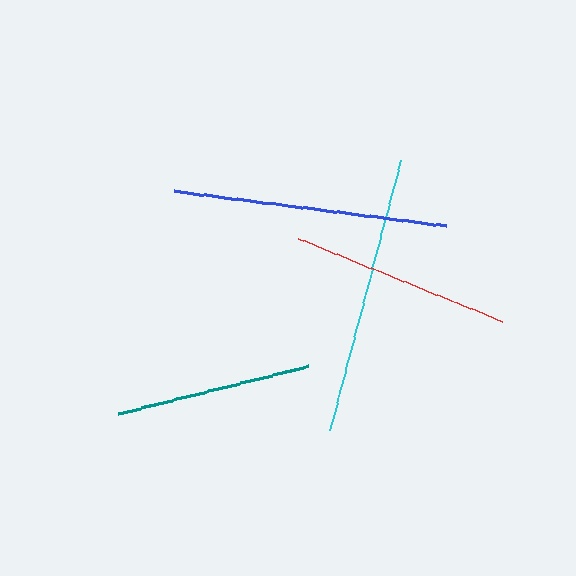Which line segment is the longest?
The cyan line is the longest at approximately 280 pixels.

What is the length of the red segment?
The red segment is approximately 220 pixels long.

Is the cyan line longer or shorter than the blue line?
The cyan line is longer than the blue line.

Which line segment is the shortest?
The teal line is the shortest at approximately 197 pixels.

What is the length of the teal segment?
The teal segment is approximately 197 pixels long.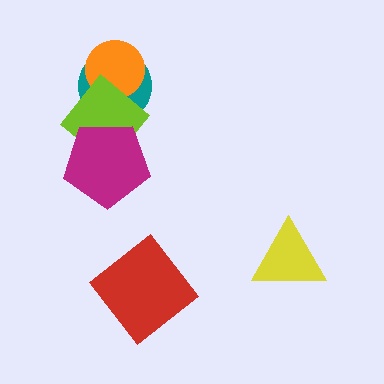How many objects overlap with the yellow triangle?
0 objects overlap with the yellow triangle.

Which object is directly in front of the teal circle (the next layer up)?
The orange circle is directly in front of the teal circle.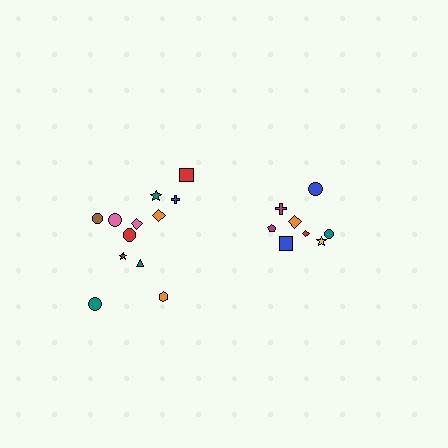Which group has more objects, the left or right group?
The left group.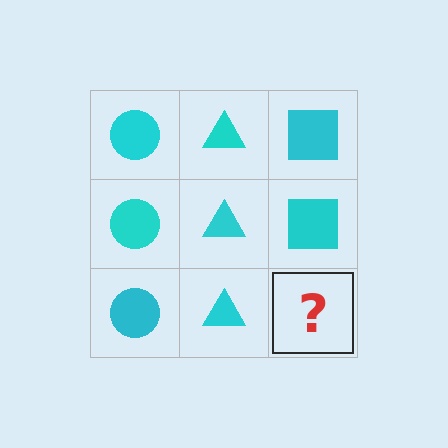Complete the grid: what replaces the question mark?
The question mark should be replaced with a cyan square.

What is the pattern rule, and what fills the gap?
The rule is that each column has a consistent shape. The gap should be filled with a cyan square.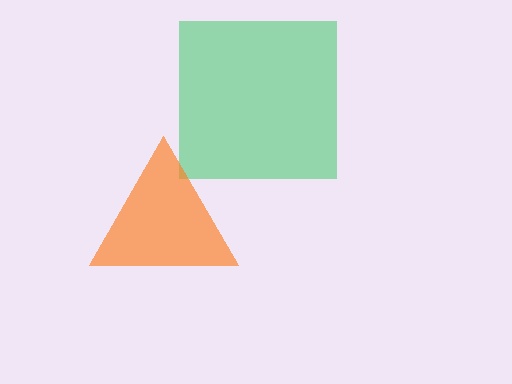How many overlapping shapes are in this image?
There are 2 overlapping shapes in the image.